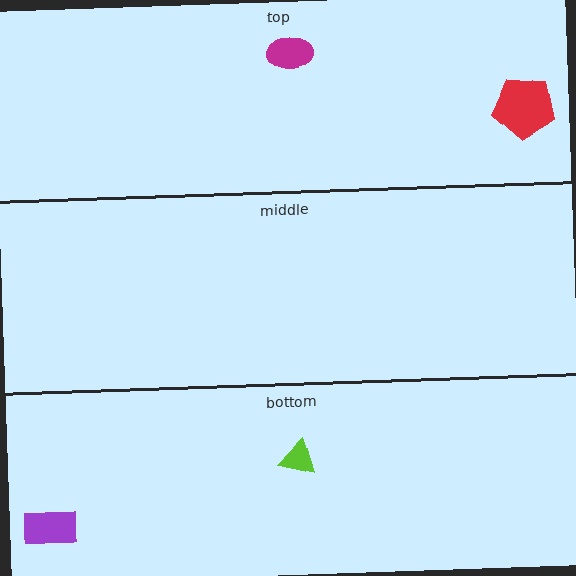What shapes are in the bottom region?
The lime triangle, the purple rectangle.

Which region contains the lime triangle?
The bottom region.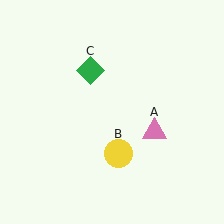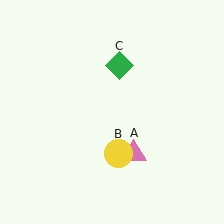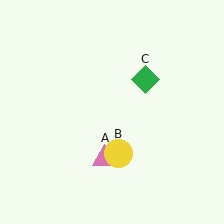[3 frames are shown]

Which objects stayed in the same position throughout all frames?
Yellow circle (object B) remained stationary.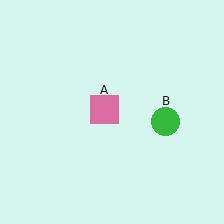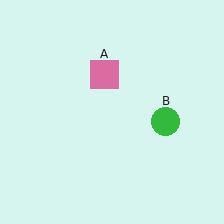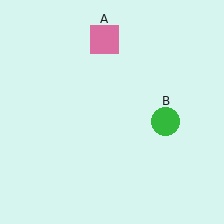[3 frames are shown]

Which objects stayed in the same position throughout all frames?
Green circle (object B) remained stationary.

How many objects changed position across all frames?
1 object changed position: pink square (object A).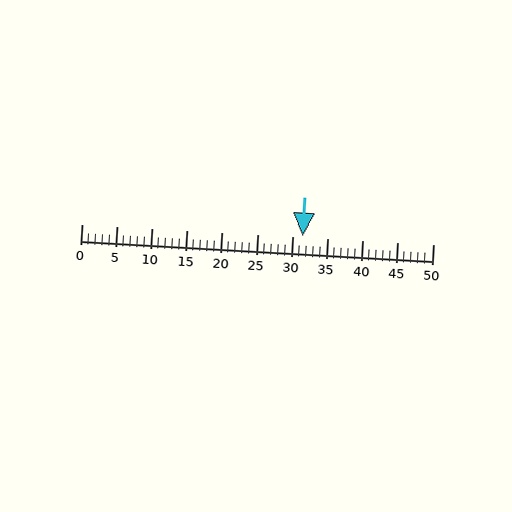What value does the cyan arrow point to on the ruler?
The cyan arrow points to approximately 32.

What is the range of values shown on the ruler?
The ruler shows values from 0 to 50.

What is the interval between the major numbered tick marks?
The major tick marks are spaced 5 units apart.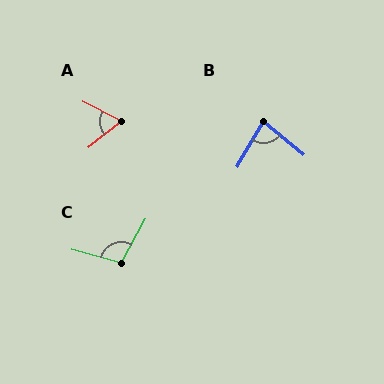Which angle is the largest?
C, at approximately 104 degrees.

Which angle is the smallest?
A, at approximately 65 degrees.